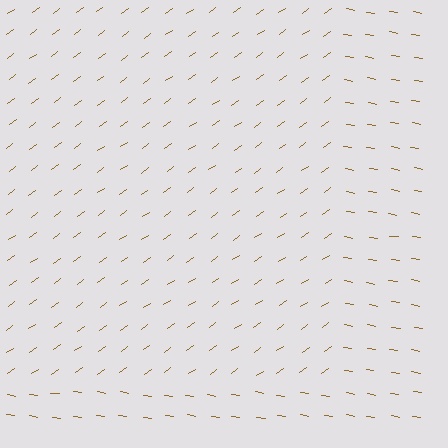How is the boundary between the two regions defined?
The boundary is defined purely by a change in line orientation (approximately 45 degrees difference). All lines are the same color and thickness.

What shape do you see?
I see a rectangle.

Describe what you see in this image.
The image is filled with small brown line segments. A rectangle region in the image has lines oriented differently from the surrounding lines, creating a visible texture boundary.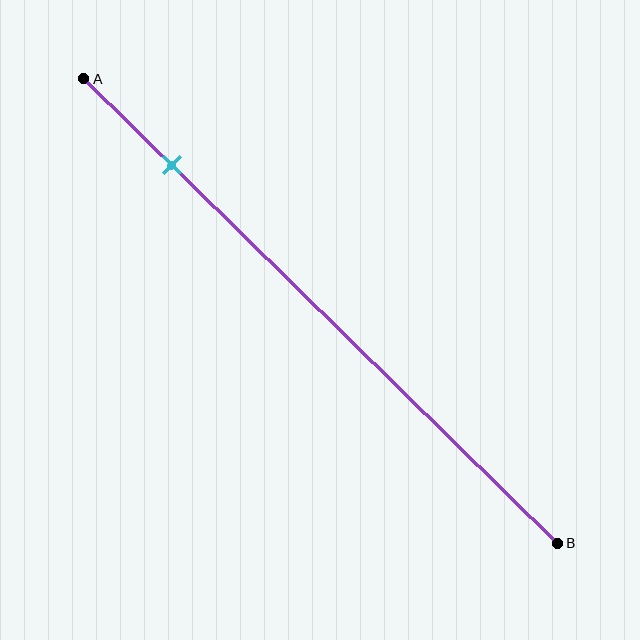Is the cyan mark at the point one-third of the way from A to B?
No, the mark is at about 20% from A, not at the 33% one-third point.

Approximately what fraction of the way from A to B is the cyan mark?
The cyan mark is approximately 20% of the way from A to B.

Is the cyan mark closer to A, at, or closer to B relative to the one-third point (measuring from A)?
The cyan mark is closer to point A than the one-third point of segment AB.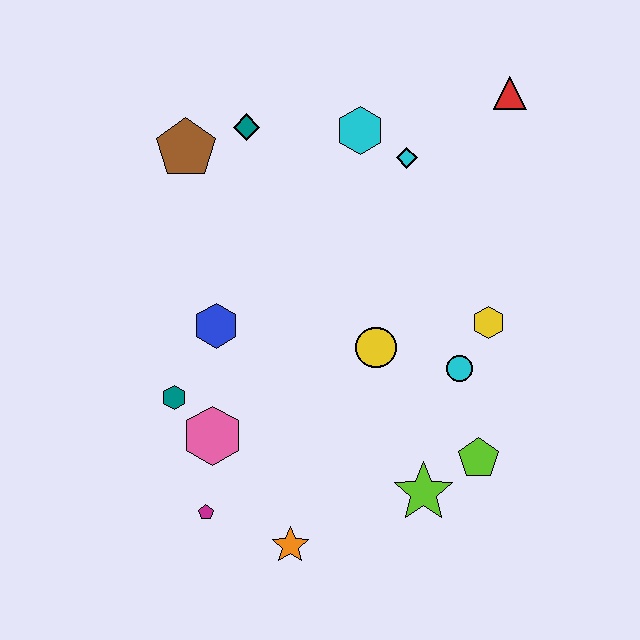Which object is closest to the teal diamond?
The brown pentagon is closest to the teal diamond.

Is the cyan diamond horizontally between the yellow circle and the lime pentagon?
Yes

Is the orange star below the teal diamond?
Yes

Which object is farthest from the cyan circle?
The brown pentagon is farthest from the cyan circle.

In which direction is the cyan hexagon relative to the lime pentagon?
The cyan hexagon is above the lime pentagon.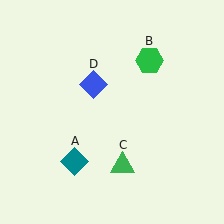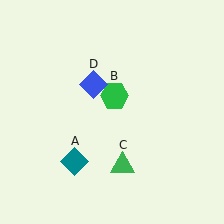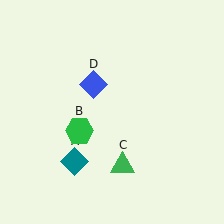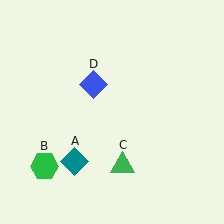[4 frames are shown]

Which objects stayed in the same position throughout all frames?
Teal diamond (object A) and green triangle (object C) and blue diamond (object D) remained stationary.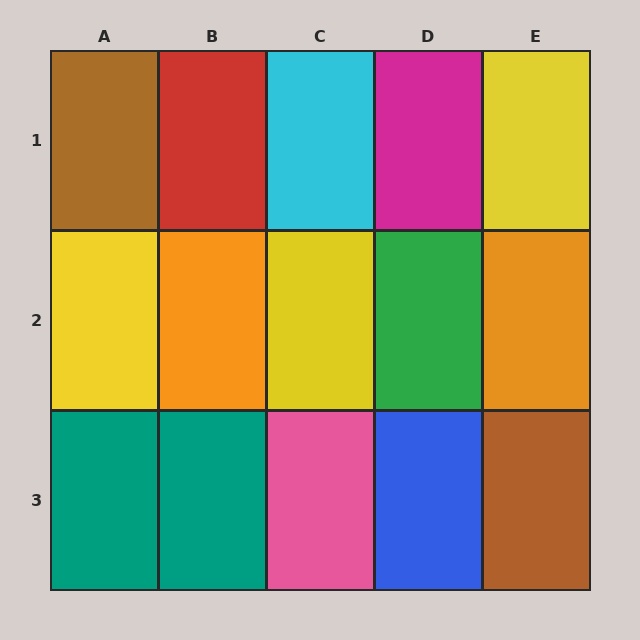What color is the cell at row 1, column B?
Red.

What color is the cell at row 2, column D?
Green.